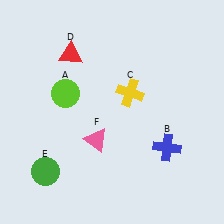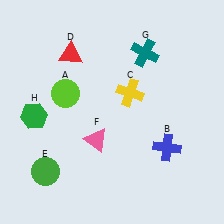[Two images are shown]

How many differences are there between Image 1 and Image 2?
There are 2 differences between the two images.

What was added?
A teal cross (G), a green hexagon (H) were added in Image 2.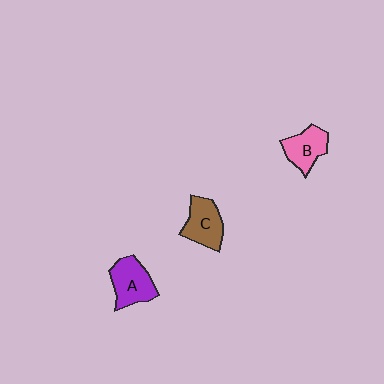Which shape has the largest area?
Shape A (purple).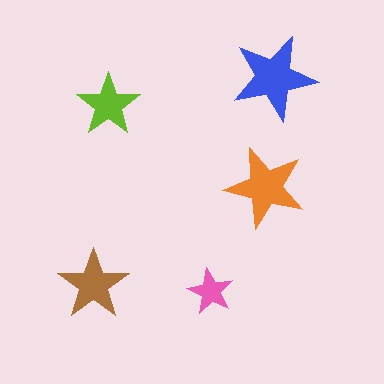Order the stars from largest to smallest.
the blue one, the orange one, the brown one, the lime one, the pink one.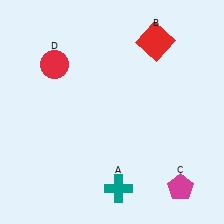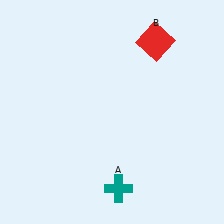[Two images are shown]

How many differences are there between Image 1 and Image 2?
There are 2 differences between the two images.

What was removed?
The magenta pentagon (C), the red circle (D) were removed in Image 2.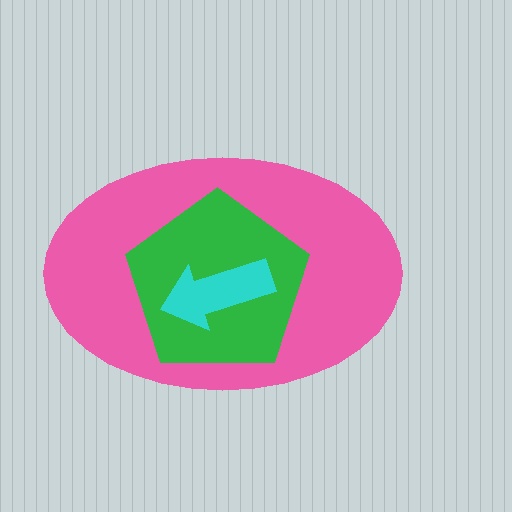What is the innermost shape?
The cyan arrow.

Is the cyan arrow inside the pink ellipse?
Yes.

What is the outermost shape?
The pink ellipse.